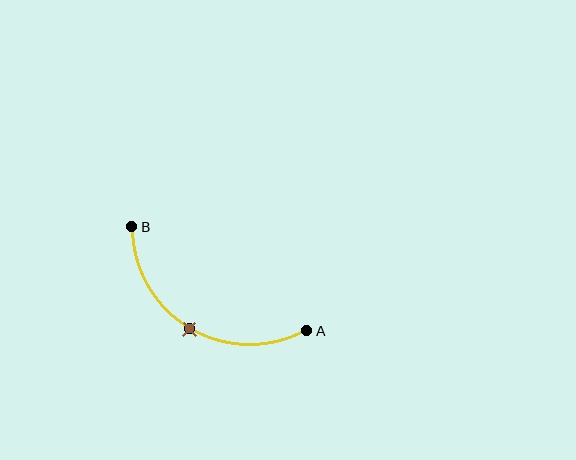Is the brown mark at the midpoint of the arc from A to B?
Yes. The brown mark lies on the arc at equal arc-length from both A and B — it is the arc midpoint.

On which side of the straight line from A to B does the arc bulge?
The arc bulges below the straight line connecting A and B.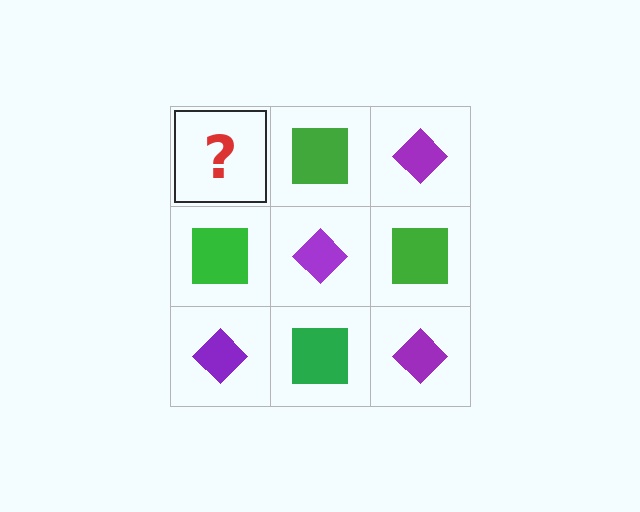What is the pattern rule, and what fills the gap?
The rule is that it alternates purple diamond and green square in a checkerboard pattern. The gap should be filled with a purple diamond.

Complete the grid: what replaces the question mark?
The question mark should be replaced with a purple diamond.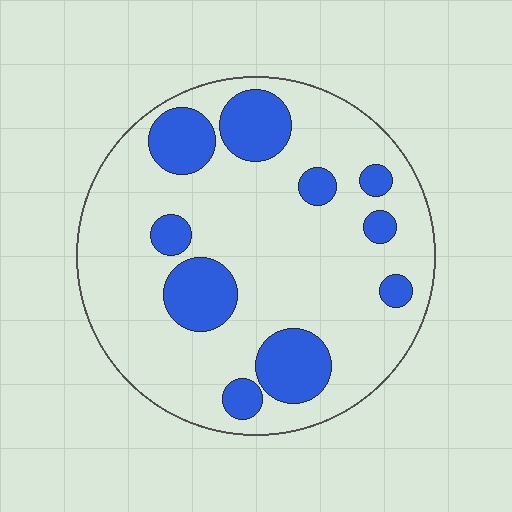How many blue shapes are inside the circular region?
10.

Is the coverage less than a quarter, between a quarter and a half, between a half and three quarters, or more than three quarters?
Less than a quarter.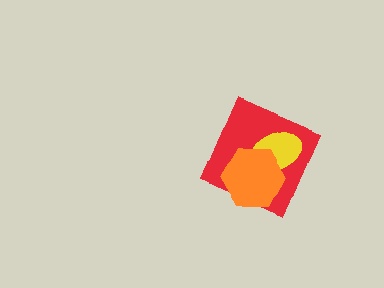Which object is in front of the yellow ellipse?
The orange hexagon is in front of the yellow ellipse.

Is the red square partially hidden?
Yes, it is partially covered by another shape.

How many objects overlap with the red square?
2 objects overlap with the red square.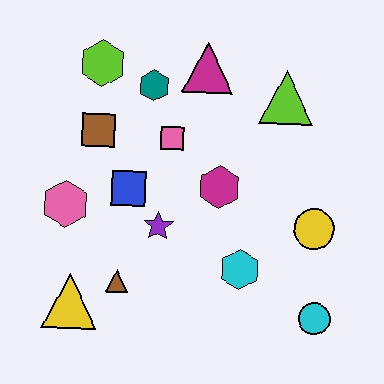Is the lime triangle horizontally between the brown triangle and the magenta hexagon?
No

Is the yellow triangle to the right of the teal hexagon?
No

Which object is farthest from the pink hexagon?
The cyan circle is farthest from the pink hexagon.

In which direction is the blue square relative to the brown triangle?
The blue square is above the brown triangle.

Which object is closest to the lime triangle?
The magenta triangle is closest to the lime triangle.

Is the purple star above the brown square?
No